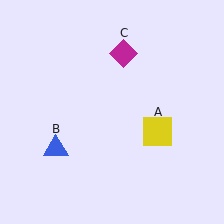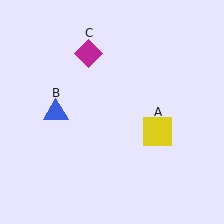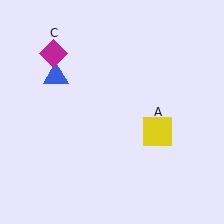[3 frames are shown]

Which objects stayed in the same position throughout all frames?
Yellow square (object A) remained stationary.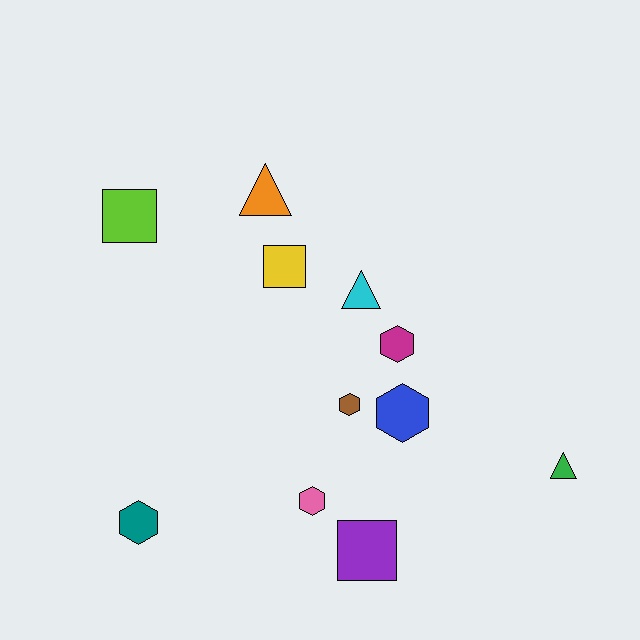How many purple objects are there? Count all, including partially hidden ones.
There is 1 purple object.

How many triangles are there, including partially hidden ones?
There are 3 triangles.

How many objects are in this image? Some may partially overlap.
There are 11 objects.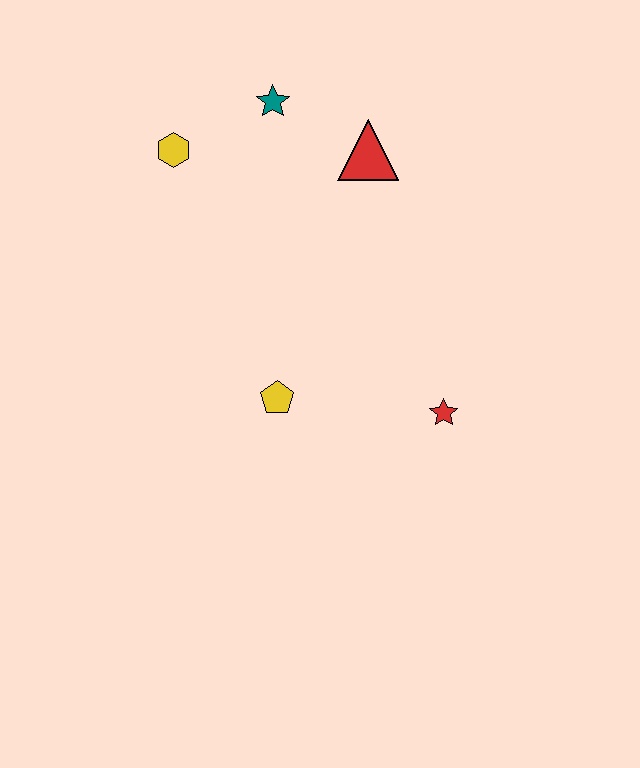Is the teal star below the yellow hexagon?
No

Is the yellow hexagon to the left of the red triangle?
Yes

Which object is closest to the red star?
The yellow pentagon is closest to the red star.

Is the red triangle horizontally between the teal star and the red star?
Yes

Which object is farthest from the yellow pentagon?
The teal star is farthest from the yellow pentagon.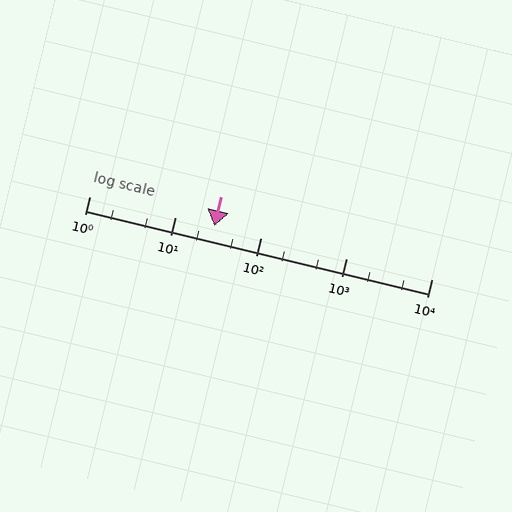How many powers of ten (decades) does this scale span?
The scale spans 4 decades, from 1 to 10000.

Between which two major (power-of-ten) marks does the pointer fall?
The pointer is between 10 and 100.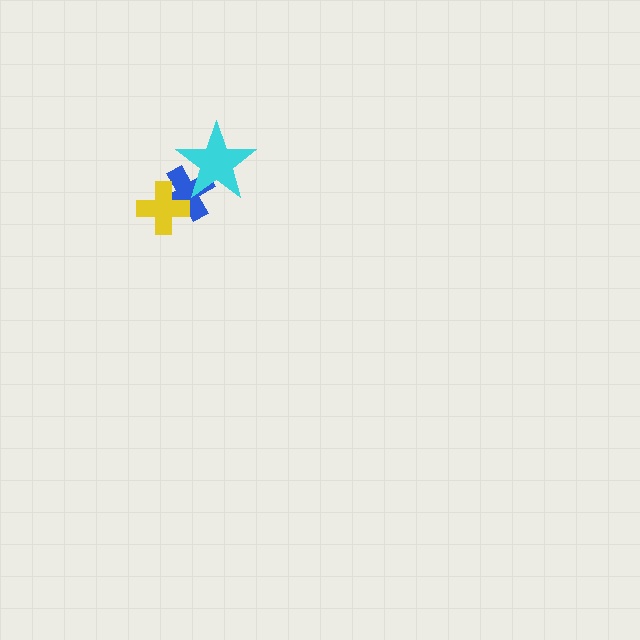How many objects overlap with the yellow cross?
1 object overlaps with the yellow cross.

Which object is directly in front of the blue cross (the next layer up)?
The yellow cross is directly in front of the blue cross.